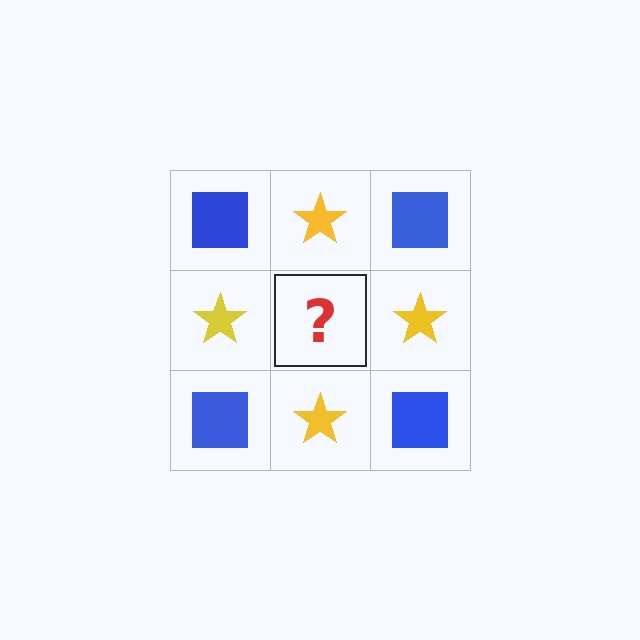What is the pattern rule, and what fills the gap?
The rule is that it alternates blue square and yellow star in a checkerboard pattern. The gap should be filled with a blue square.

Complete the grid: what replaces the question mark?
The question mark should be replaced with a blue square.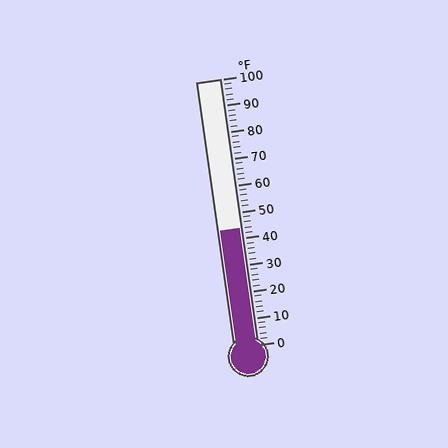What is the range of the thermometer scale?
The thermometer scale ranges from 0°F to 100°F.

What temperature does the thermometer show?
The thermometer shows approximately 44°F.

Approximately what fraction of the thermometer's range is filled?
The thermometer is filled to approximately 45% of its range.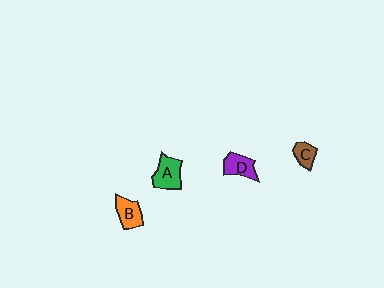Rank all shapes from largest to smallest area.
From largest to smallest: A (green), B (orange), D (purple), C (brown).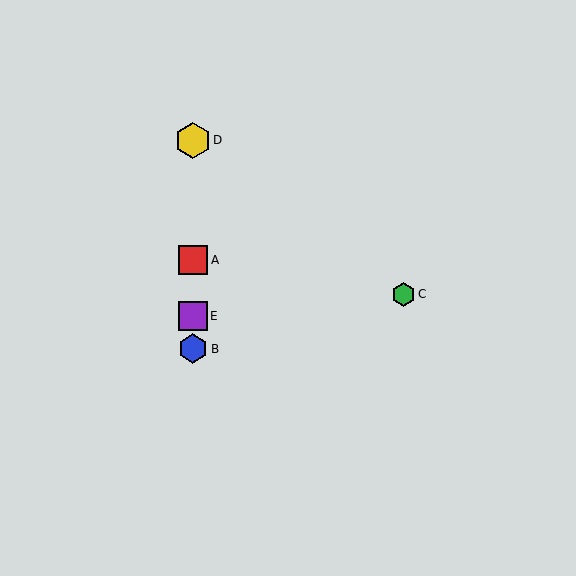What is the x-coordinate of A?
Object A is at x≈193.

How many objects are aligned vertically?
4 objects (A, B, D, E) are aligned vertically.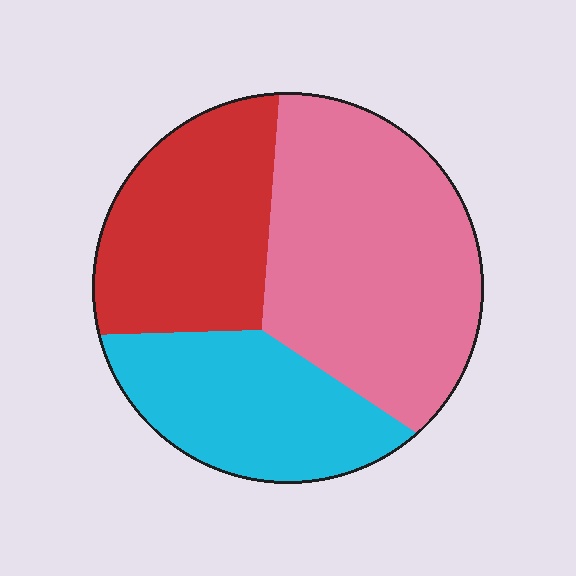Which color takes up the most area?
Pink, at roughly 45%.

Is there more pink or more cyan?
Pink.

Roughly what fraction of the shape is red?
Red covers roughly 30% of the shape.